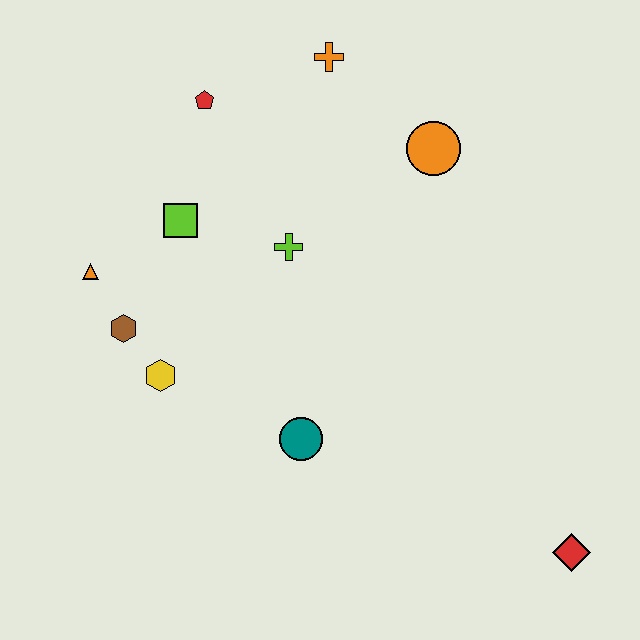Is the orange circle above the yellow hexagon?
Yes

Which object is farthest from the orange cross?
The red diamond is farthest from the orange cross.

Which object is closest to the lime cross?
The lime square is closest to the lime cross.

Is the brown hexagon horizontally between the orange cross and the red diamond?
No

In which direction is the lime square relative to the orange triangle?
The lime square is to the right of the orange triangle.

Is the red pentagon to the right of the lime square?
Yes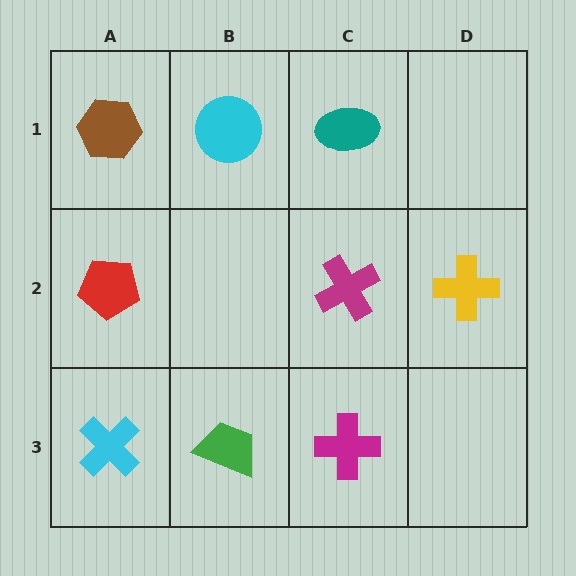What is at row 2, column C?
A magenta cross.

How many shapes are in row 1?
3 shapes.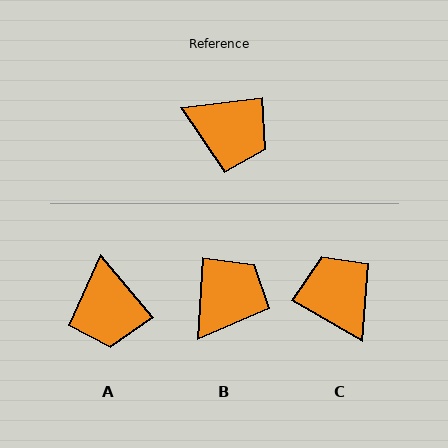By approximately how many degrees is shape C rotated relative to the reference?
Approximately 142 degrees counter-clockwise.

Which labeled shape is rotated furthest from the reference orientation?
C, about 142 degrees away.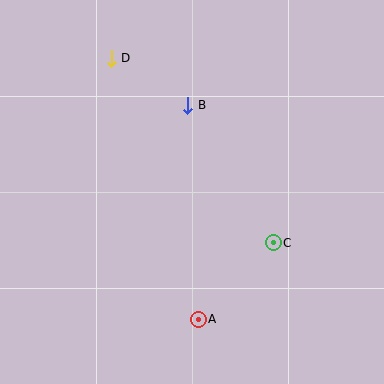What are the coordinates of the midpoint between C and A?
The midpoint between C and A is at (236, 281).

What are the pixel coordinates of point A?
Point A is at (198, 319).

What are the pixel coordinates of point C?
Point C is at (273, 243).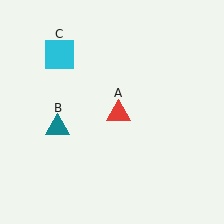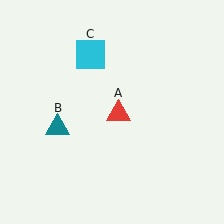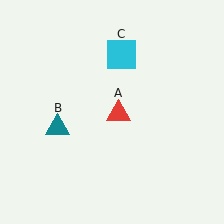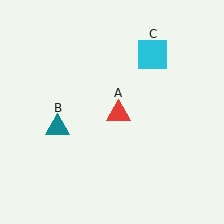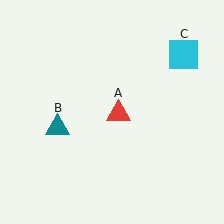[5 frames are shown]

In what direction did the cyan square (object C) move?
The cyan square (object C) moved right.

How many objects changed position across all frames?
1 object changed position: cyan square (object C).